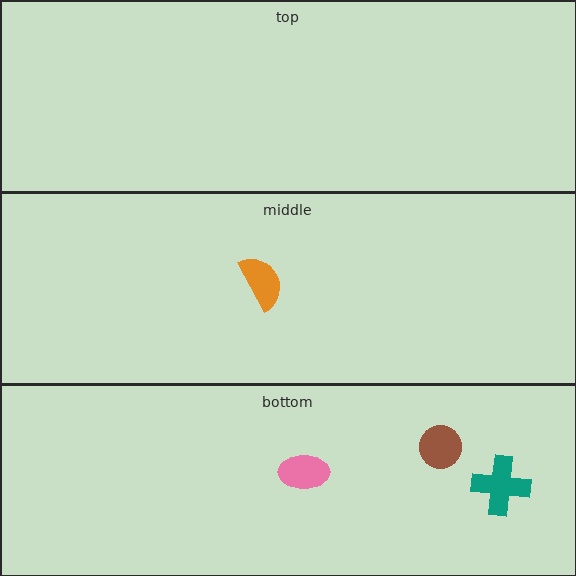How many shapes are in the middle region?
1.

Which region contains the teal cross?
The bottom region.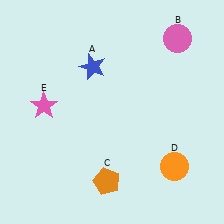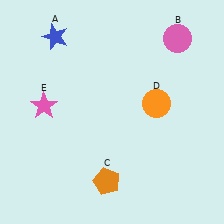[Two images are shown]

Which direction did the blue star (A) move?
The blue star (A) moved left.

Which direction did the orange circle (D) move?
The orange circle (D) moved up.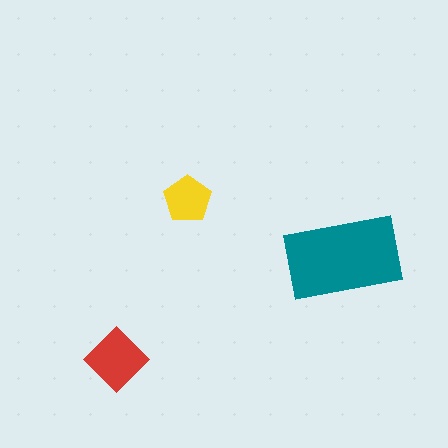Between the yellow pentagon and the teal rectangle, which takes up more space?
The teal rectangle.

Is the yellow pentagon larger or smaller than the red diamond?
Smaller.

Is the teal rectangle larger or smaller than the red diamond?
Larger.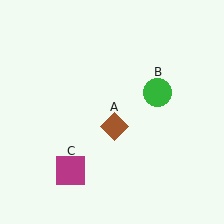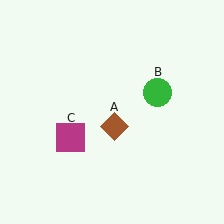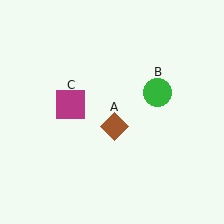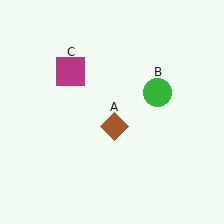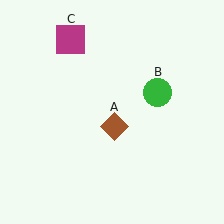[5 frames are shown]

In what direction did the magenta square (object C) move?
The magenta square (object C) moved up.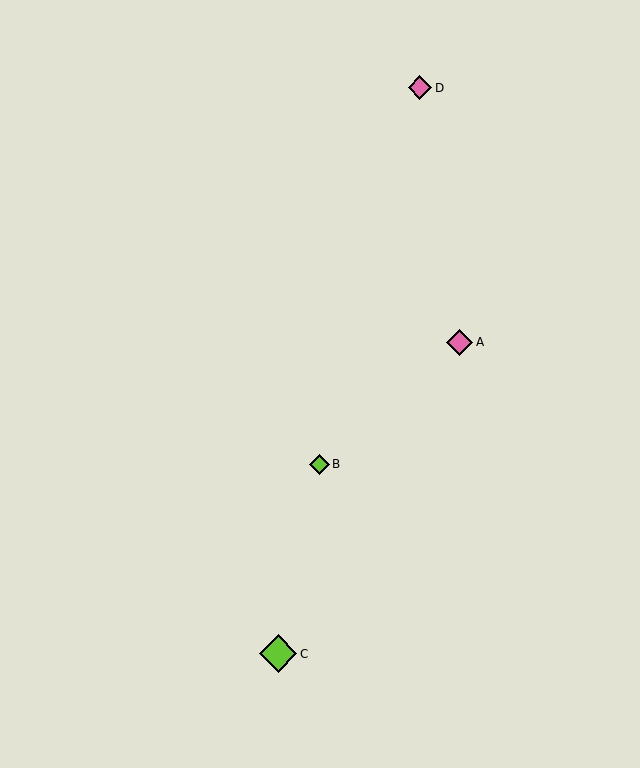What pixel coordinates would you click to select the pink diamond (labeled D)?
Click at (420, 88) to select the pink diamond D.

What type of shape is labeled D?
Shape D is a pink diamond.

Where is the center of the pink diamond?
The center of the pink diamond is at (420, 88).